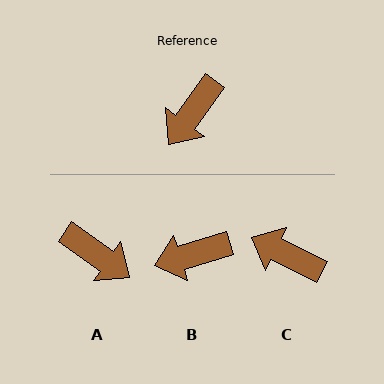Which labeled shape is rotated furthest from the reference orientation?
A, about 91 degrees away.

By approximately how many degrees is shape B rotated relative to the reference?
Approximately 37 degrees clockwise.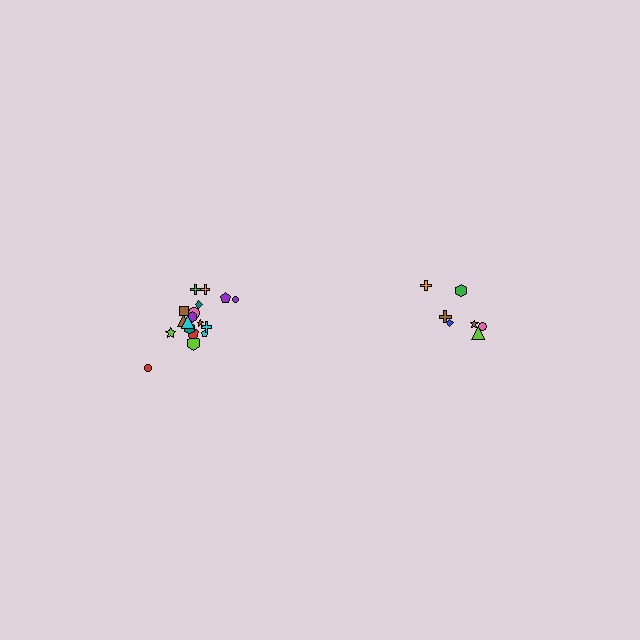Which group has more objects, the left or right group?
The left group.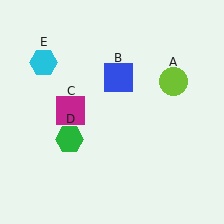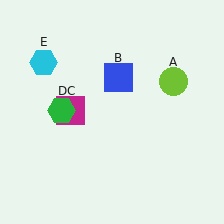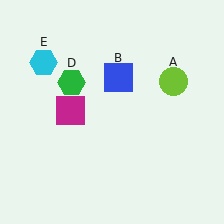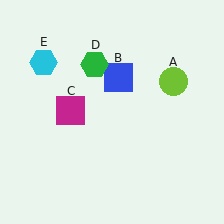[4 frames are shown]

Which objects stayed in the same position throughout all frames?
Lime circle (object A) and blue square (object B) and magenta square (object C) and cyan hexagon (object E) remained stationary.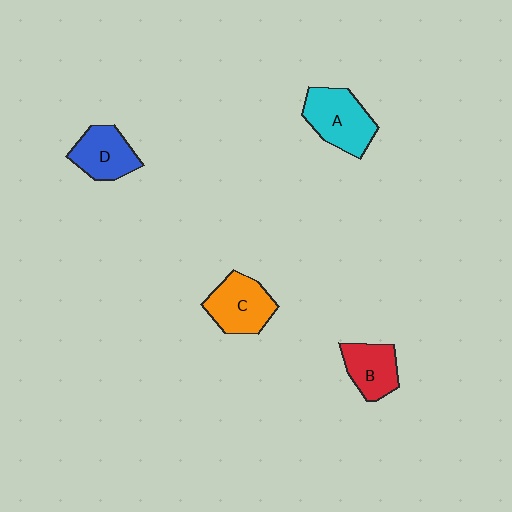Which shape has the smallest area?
Shape B (red).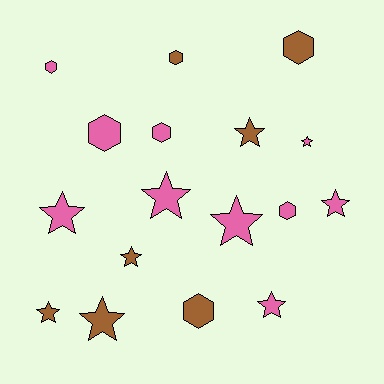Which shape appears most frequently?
Star, with 10 objects.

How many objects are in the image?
There are 17 objects.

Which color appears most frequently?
Pink, with 10 objects.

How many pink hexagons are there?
There are 4 pink hexagons.